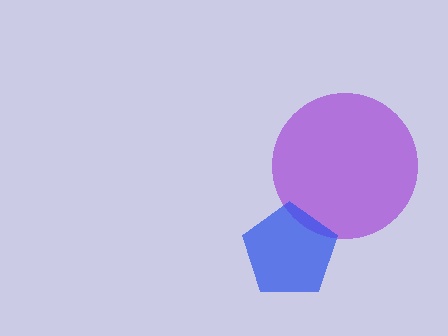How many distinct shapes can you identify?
There are 2 distinct shapes: a purple circle, a blue pentagon.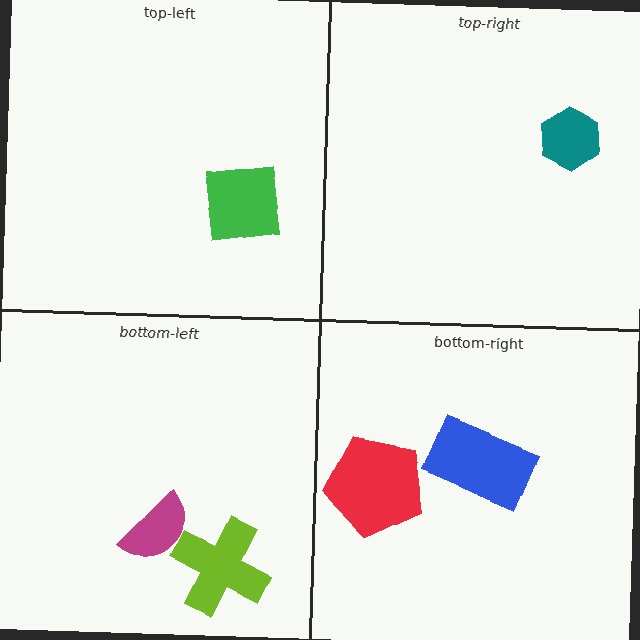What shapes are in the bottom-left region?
The lime cross, the magenta semicircle.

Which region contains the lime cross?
The bottom-left region.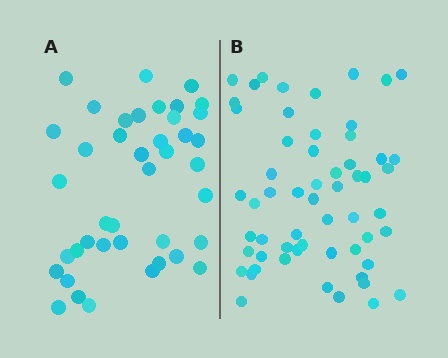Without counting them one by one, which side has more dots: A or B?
Region B (the right region) has more dots.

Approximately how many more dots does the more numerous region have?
Region B has approximately 15 more dots than region A.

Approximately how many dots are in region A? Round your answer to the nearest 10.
About 40 dots. (The exact count is 41, which rounds to 40.)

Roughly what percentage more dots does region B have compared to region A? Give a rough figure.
About 40% more.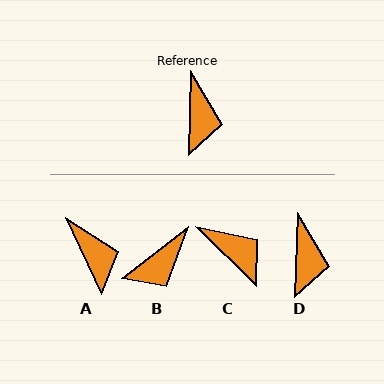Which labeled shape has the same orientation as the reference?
D.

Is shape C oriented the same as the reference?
No, it is off by about 48 degrees.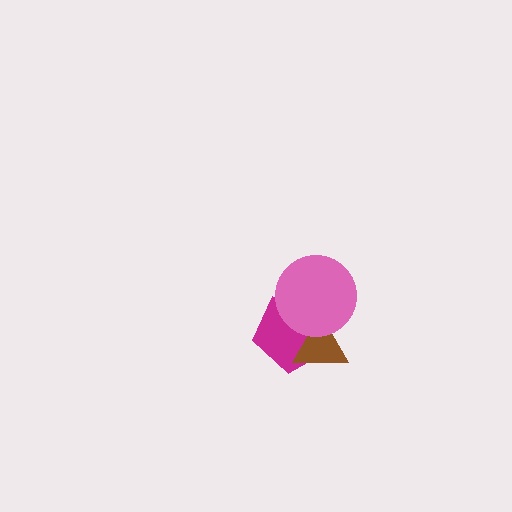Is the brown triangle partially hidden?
Yes, it is partially covered by another shape.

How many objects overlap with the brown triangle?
2 objects overlap with the brown triangle.